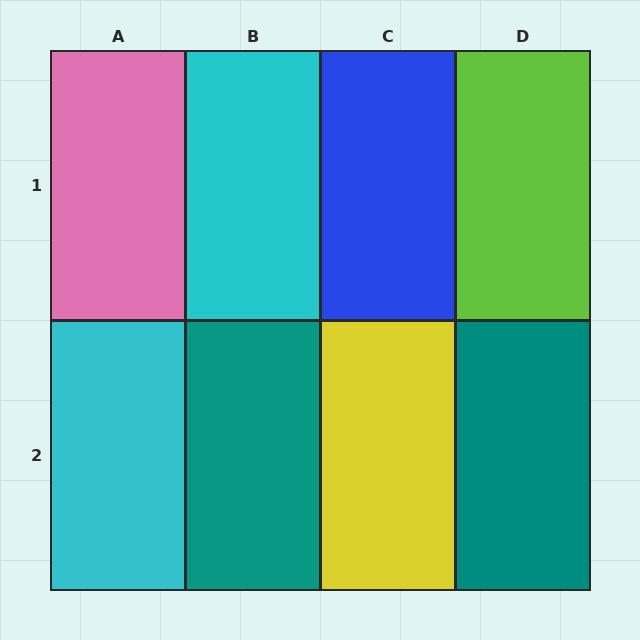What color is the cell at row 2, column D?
Teal.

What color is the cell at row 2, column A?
Cyan.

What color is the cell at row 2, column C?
Yellow.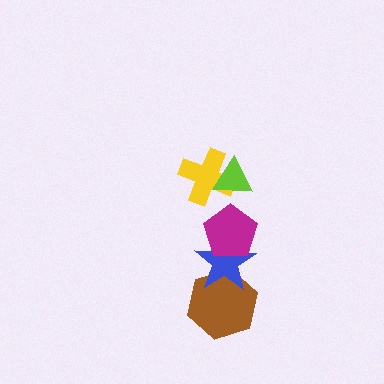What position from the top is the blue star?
The blue star is 4th from the top.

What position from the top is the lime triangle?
The lime triangle is 1st from the top.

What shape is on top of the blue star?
The magenta pentagon is on top of the blue star.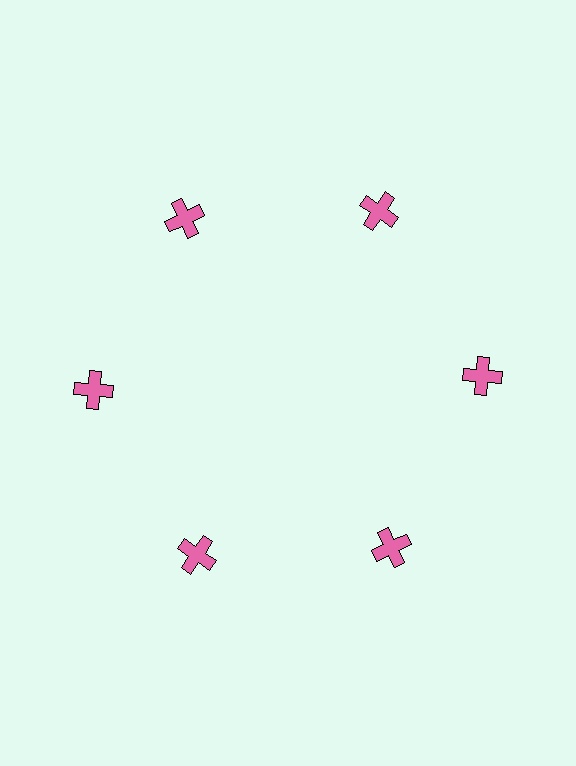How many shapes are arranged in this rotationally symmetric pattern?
There are 6 shapes, arranged in 6 groups of 1.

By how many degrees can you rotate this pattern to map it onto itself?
The pattern maps onto itself every 60 degrees of rotation.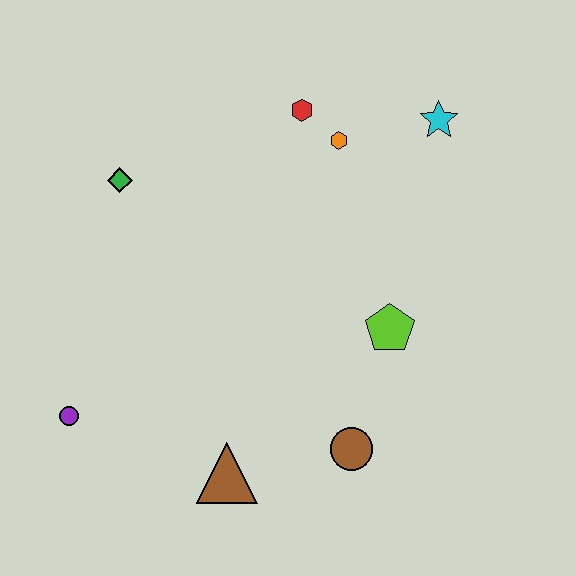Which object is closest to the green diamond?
The red hexagon is closest to the green diamond.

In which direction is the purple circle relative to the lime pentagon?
The purple circle is to the left of the lime pentagon.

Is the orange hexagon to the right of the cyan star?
No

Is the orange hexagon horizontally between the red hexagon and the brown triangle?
No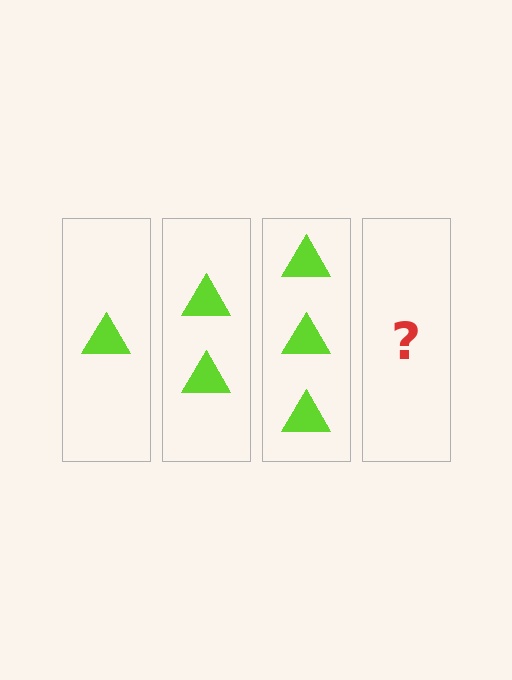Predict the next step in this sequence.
The next step is 4 triangles.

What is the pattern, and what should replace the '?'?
The pattern is that each step adds one more triangle. The '?' should be 4 triangles.